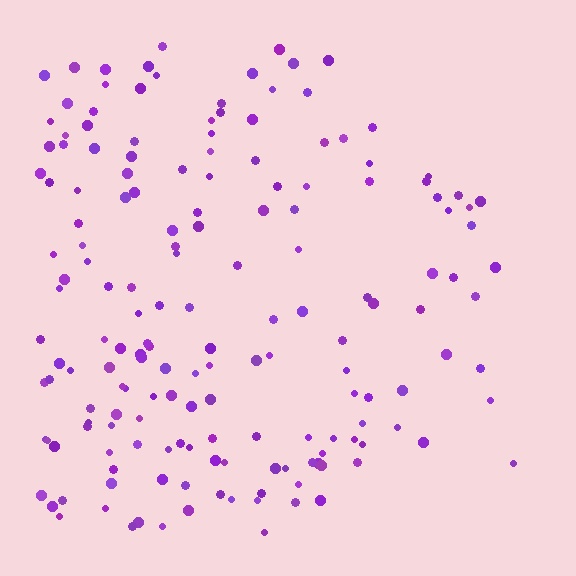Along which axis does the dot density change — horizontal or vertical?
Horizontal.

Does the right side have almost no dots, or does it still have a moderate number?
Still a moderate number, just noticeably fewer than the left.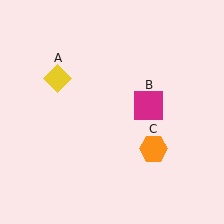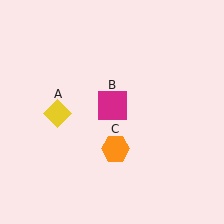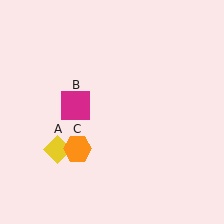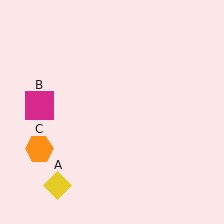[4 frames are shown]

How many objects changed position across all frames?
3 objects changed position: yellow diamond (object A), magenta square (object B), orange hexagon (object C).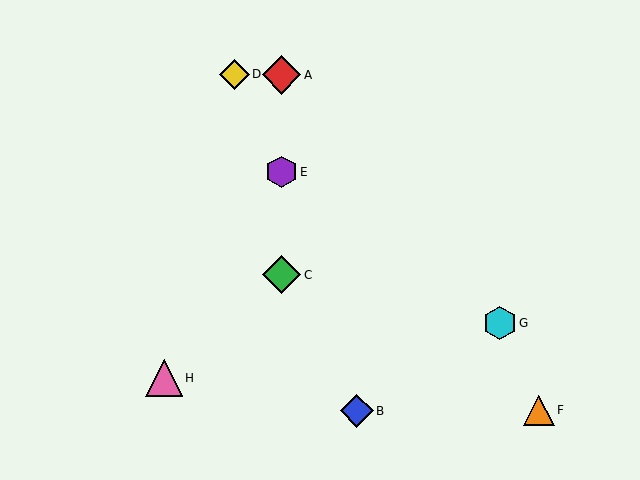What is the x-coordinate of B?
Object B is at x≈357.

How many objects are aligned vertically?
3 objects (A, C, E) are aligned vertically.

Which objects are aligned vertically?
Objects A, C, E are aligned vertically.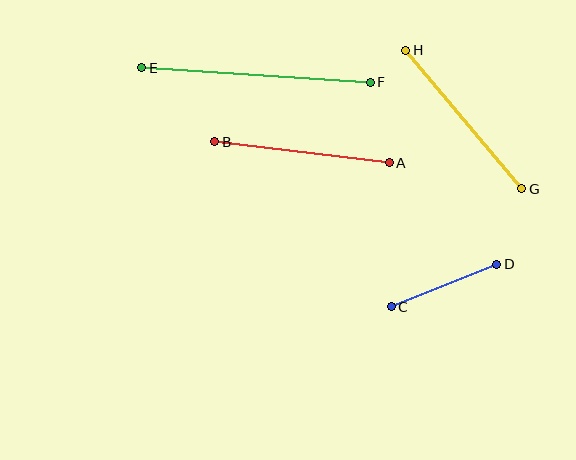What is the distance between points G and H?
The distance is approximately 181 pixels.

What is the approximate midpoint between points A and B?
The midpoint is at approximately (302, 152) pixels.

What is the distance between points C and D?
The distance is approximately 114 pixels.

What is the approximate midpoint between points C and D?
The midpoint is at approximately (444, 286) pixels.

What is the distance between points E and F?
The distance is approximately 229 pixels.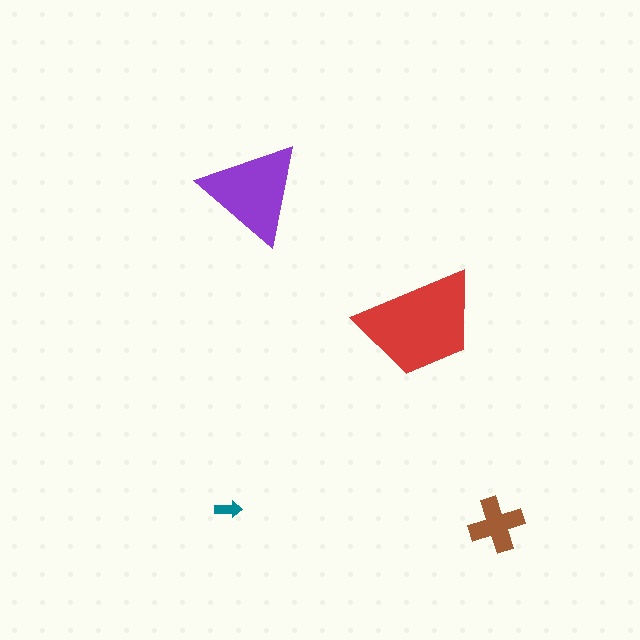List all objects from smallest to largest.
The teal arrow, the brown cross, the purple triangle, the red trapezoid.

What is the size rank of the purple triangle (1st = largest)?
2nd.